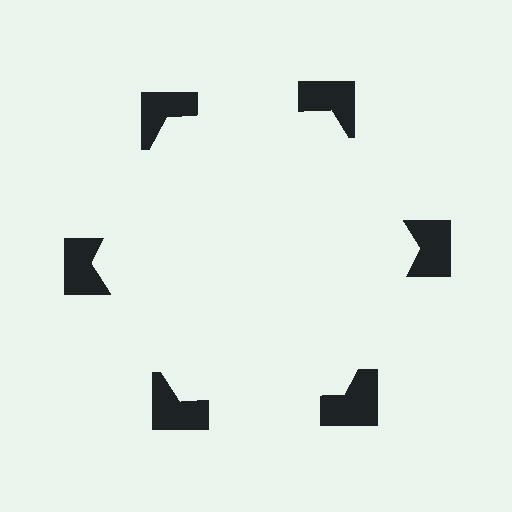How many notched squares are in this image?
There are 6 — one at each vertex of the illusory hexagon.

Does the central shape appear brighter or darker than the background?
It typically appears slightly brighter than the background, even though no actual brightness change is drawn.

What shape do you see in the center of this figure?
An illusory hexagon — its edges are inferred from the aligned wedge cuts in the notched squares, not physically drawn.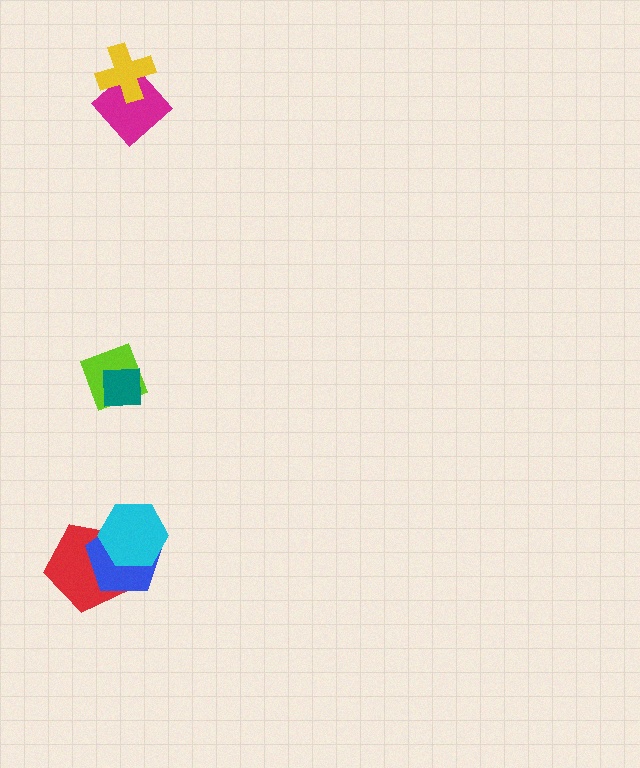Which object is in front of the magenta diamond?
The yellow cross is in front of the magenta diamond.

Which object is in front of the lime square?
The teal square is in front of the lime square.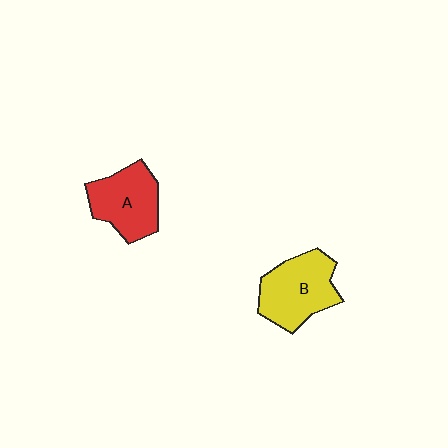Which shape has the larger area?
Shape B (yellow).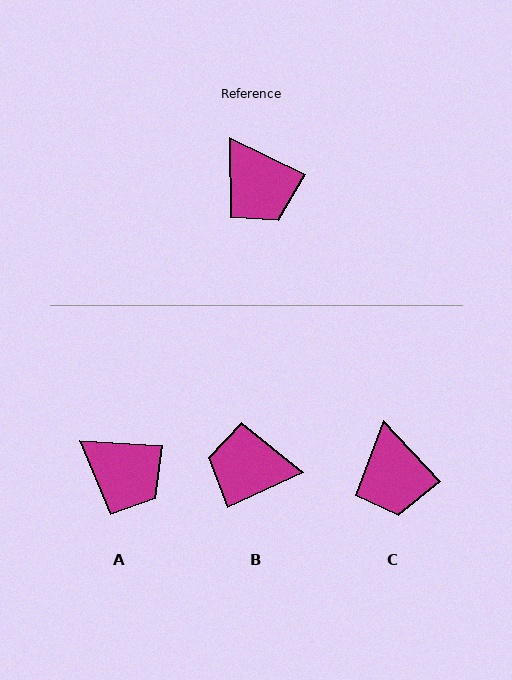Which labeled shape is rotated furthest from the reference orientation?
B, about 129 degrees away.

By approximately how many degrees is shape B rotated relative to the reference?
Approximately 129 degrees clockwise.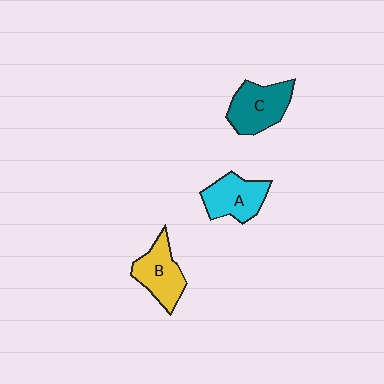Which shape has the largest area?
Shape C (teal).